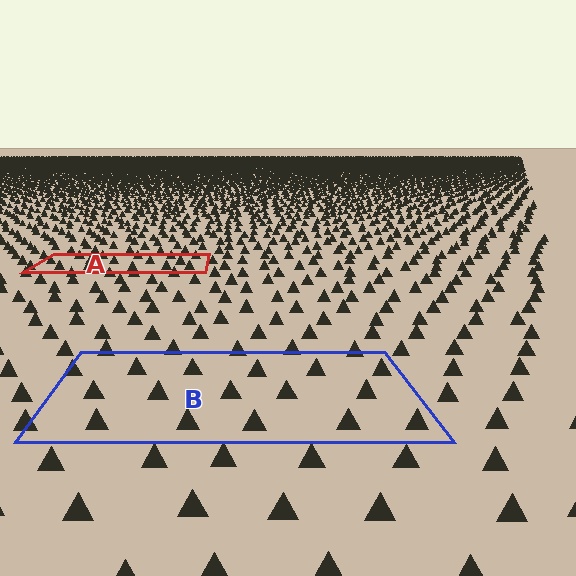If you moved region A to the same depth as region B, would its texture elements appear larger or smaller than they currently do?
They would appear larger. At a closer depth, the same texture elements are projected at a bigger on-screen size.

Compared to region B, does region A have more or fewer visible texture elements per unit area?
Region A has more texture elements per unit area — they are packed more densely because it is farther away.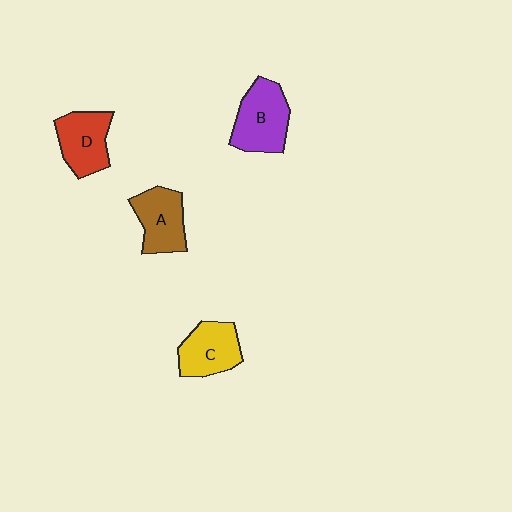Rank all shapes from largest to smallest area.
From largest to smallest: B (purple), D (red), A (brown), C (yellow).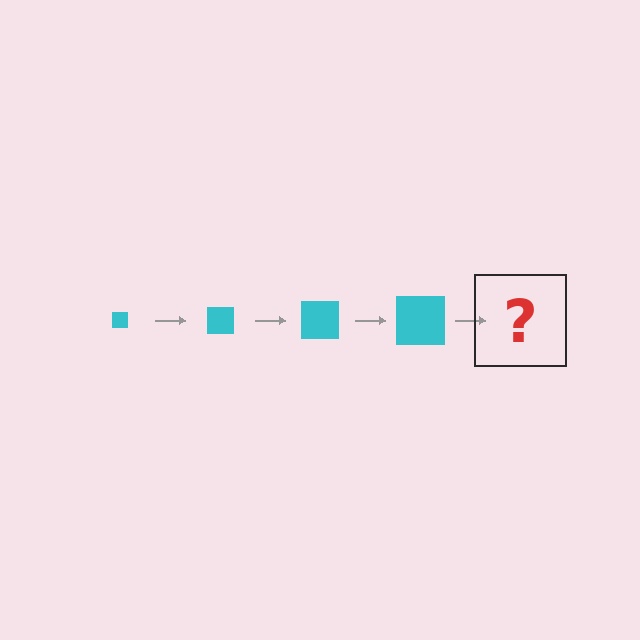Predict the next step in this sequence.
The next step is a cyan square, larger than the previous one.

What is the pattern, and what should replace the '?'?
The pattern is that the square gets progressively larger each step. The '?' should be a cyan square, larger than the previous one.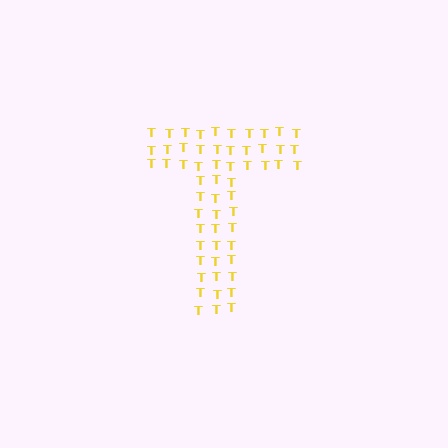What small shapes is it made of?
It is made of small letter T's.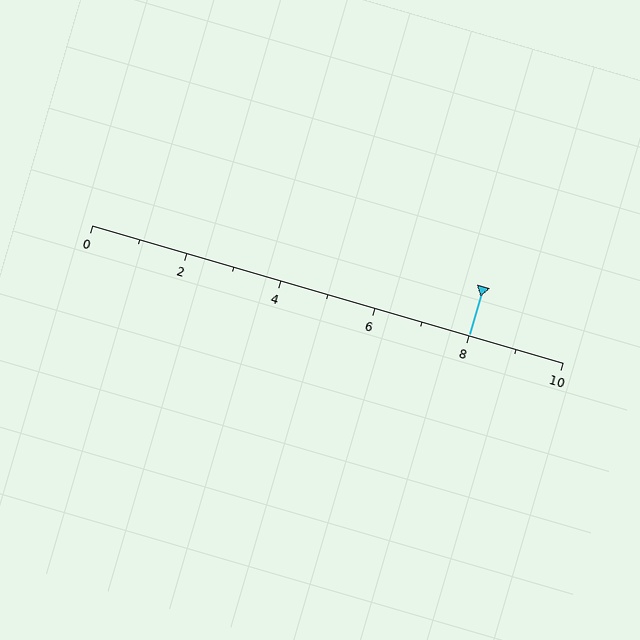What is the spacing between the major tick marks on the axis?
The major ticks are spaced 2 apart.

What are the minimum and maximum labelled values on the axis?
The axis runs from 0 to 10.